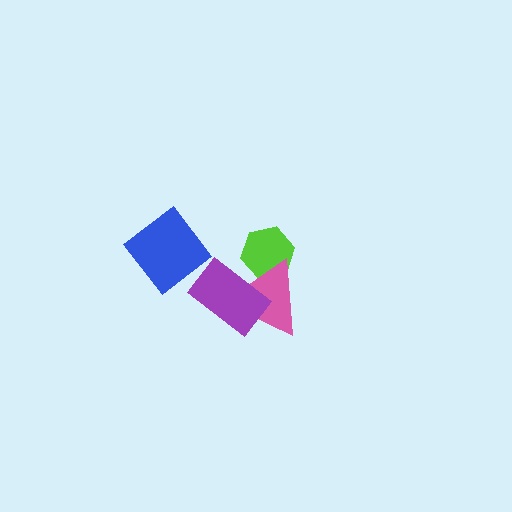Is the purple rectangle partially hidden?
No, no other shape covers it.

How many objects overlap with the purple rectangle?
1 object overlaps with the purple rectangle.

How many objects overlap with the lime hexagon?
1 object overlaps with the lime hexagon.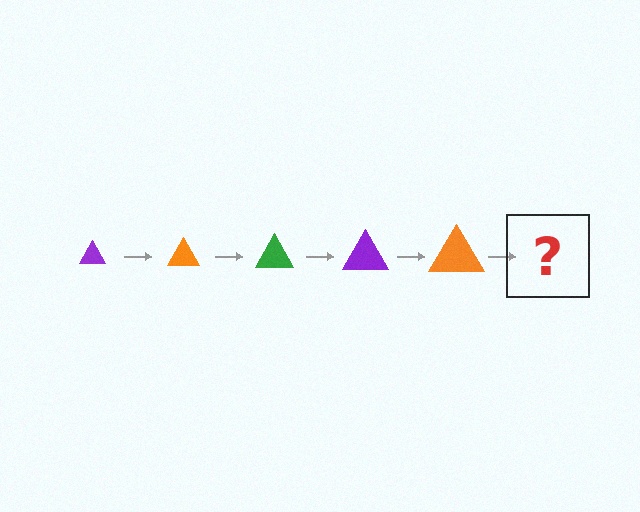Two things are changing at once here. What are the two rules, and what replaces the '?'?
The two rules are that the triangle grows larger each step and the color cycles through purple, orange, and green. The '?' should be a green triangle, larger than the previous one.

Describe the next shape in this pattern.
It should be a green triangle, larger than the previous one.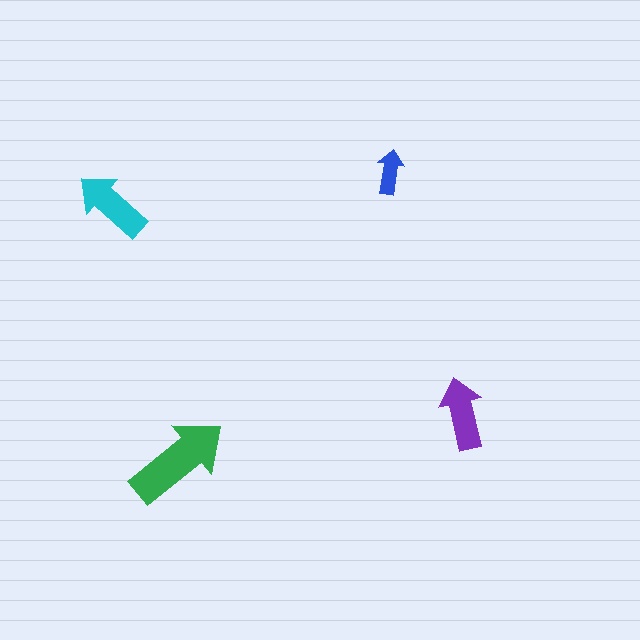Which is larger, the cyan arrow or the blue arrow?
The cyan one.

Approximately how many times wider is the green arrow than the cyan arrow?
About 1.5 times wider.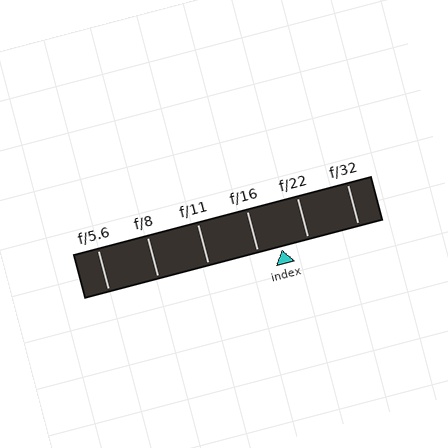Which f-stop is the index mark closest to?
The index mark is closest to f/16.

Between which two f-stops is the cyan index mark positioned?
The index mark is between f/16 and f/22.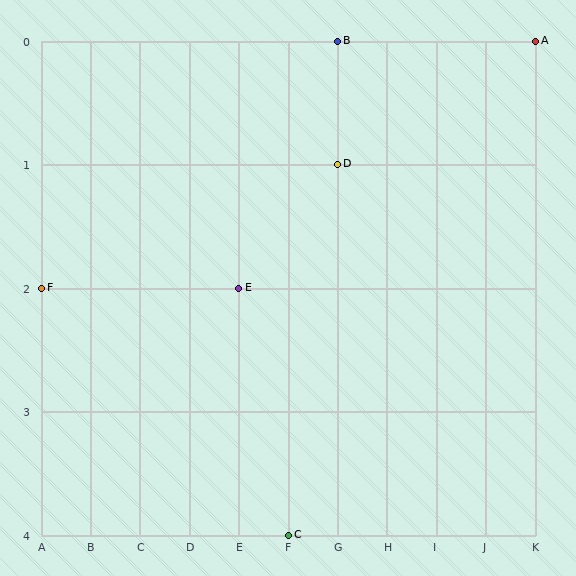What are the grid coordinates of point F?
Point F is at grid coordinates (A, 2).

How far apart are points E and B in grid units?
Points E and B are 2 columns and 2 rows apart (about 2.8 grid units diagonally).